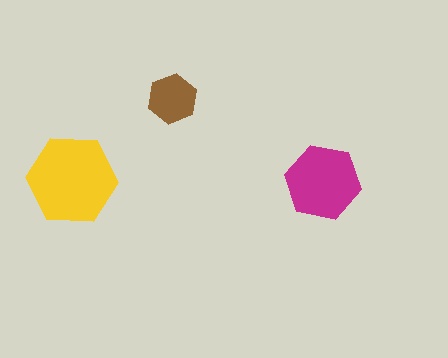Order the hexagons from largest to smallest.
the yellow one, the magenta one, the brown one.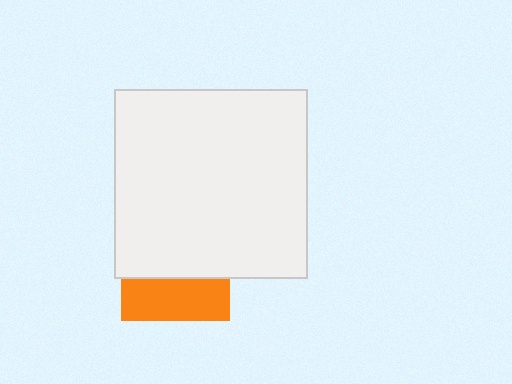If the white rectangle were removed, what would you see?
You would see the complete orange square.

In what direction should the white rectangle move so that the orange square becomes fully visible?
The white rectangle should move up. That is the shortest direction to clear the overlap and leave the orange square fully visible.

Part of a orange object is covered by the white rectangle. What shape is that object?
It is a square.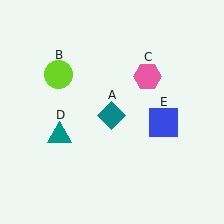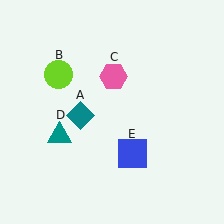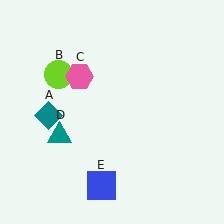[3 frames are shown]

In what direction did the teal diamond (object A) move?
The teal diamond (object A) moved left.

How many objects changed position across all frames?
3 objects changed position: teal diamond (object A), pink hexagon (object C), blue square (object E).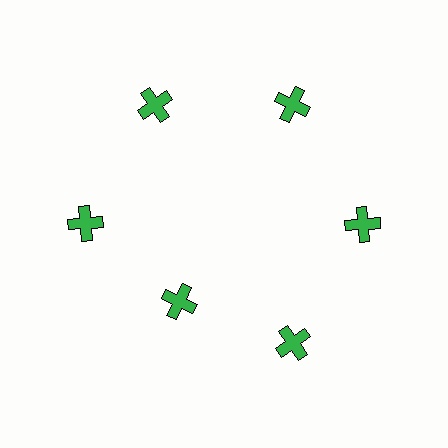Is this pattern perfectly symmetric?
No. The 6 green crosses are arranged in a ring, but one element near the 7 o'clock position is pulled inward toward the center, breaking the 6-fold rotational symmetry.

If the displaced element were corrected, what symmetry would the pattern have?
It would have 6-fold rotational symmetry — the pattern would map onto itself every 60 degrees.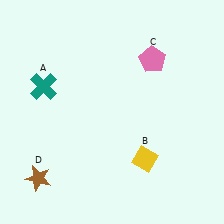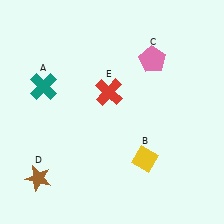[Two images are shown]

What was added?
A red cross (E) was added in Image 2.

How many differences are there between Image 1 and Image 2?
There is 1 difference between the two images.